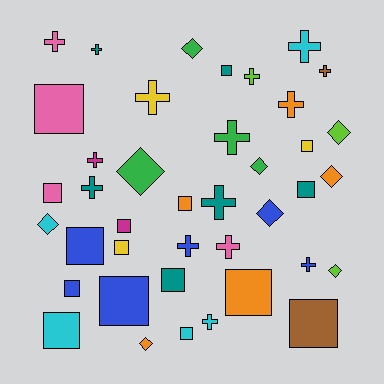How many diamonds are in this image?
There are 9 diamonds.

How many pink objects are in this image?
There are 4 pink objects.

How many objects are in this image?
There are 40 objects.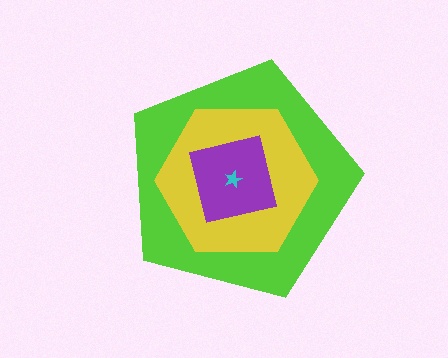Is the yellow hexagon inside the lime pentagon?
Yes.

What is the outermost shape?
The lime pentagon.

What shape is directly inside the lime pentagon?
The yellow hexagon.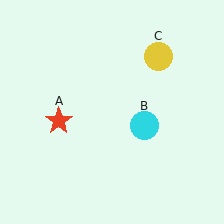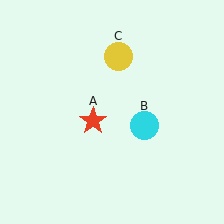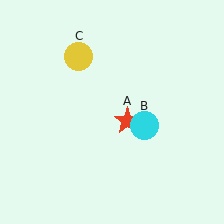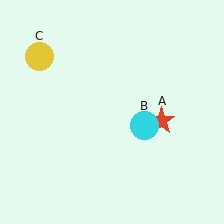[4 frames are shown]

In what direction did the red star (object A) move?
The red star (object A) moved right.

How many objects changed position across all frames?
2 objects changed position: red star (object A), yellow circle (object C).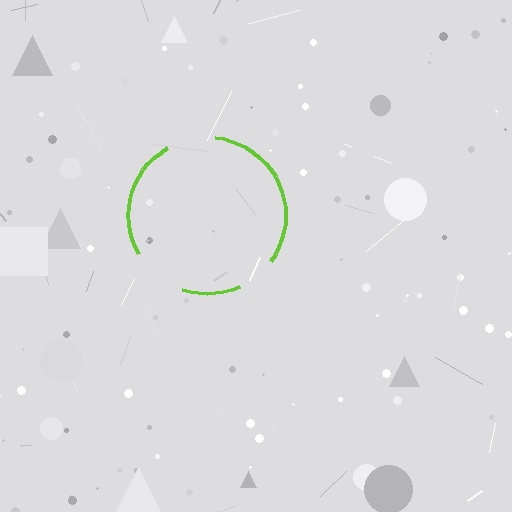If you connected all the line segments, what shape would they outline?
They would outline a circle.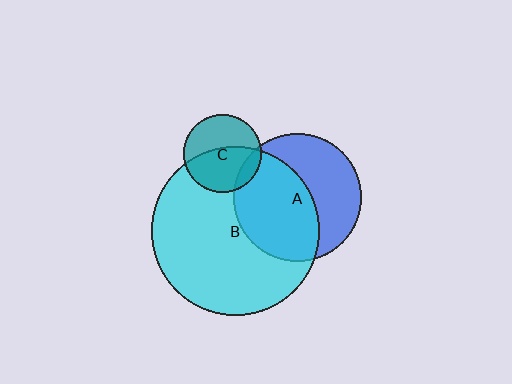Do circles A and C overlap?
Yes.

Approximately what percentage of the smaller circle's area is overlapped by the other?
Approximately 10%.